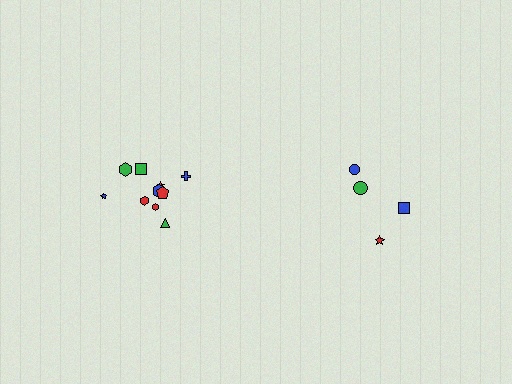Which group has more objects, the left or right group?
The left group.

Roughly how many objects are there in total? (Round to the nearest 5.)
Roughly 15 objects in total.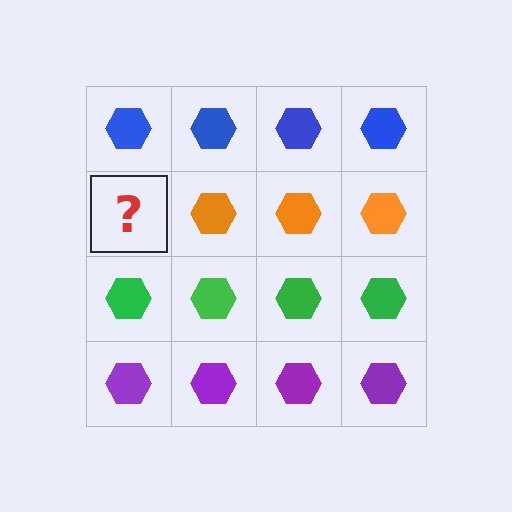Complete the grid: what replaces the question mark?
The question mark should be replaced with an orange hexagon.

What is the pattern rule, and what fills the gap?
The rule is that each row has a consistent color. The gap should be filled with an orange hexagon.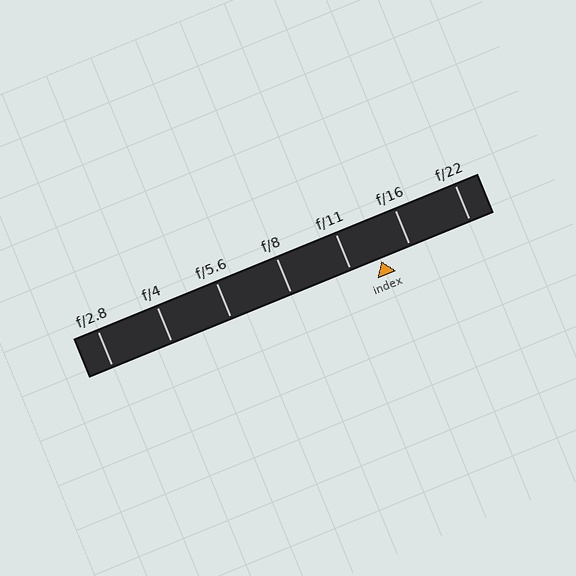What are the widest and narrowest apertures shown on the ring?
The widest aperture shown is f/2.8 and the narrowest is f/22.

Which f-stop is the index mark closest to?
The index mark is closest to f/11.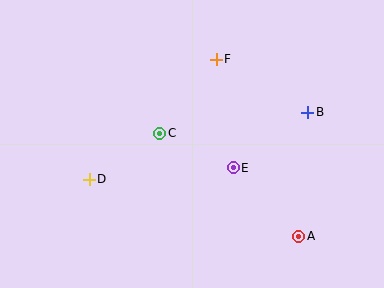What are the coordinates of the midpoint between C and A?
The midpoint between C and A is at (229, 185).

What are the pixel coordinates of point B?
Point B is at (308, 112).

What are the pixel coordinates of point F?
Point F is at (216, 59).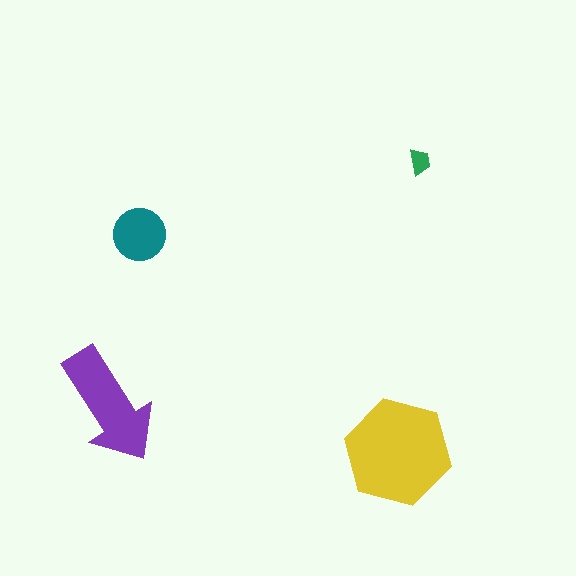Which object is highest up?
The green trapezoid is topmost.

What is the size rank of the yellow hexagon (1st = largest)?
1st.